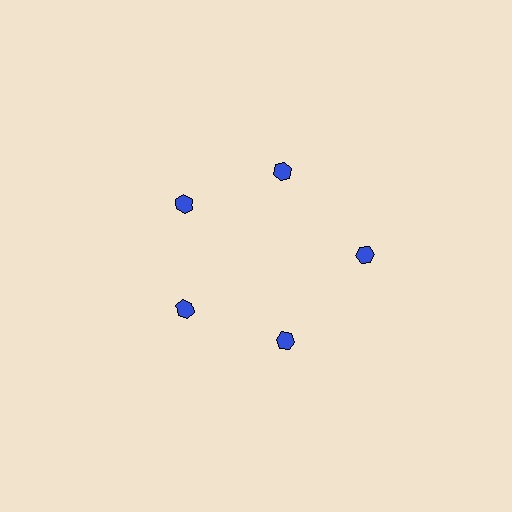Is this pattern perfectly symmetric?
No. The 5 blue hexagons are arranged in a ring, but one element near the 3 o'clock position is pushed outward from the center, breaking the 5-fold rotational symmetry.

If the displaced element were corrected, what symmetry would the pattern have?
It would have 5-fold rotational symmetry — the pattern would map onto itself every 72 degrees.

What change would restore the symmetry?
The symmetry would be restored by moving it inward, back onto the ring so that all 5 hexagons sit at equal angles and equal distance from the center.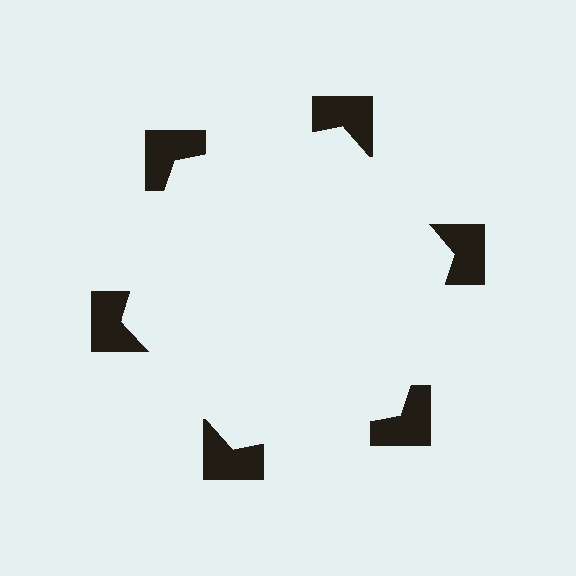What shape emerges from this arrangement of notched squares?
An illusory hexagon — its edges are inferred from the aligned wedge cuts in the notched squares, not physically drawn.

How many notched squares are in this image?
There are 6 — one at each vertex of the illusory hexagon.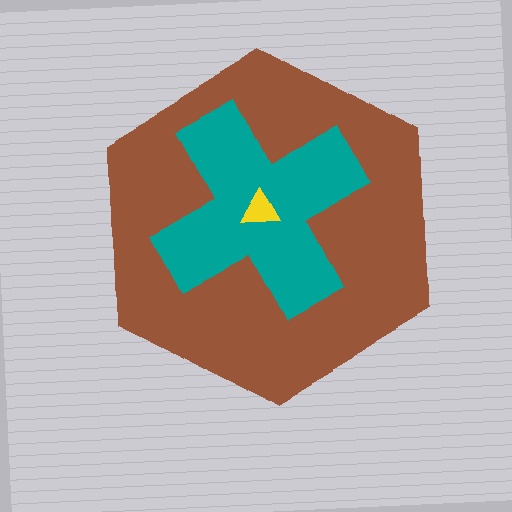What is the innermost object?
The yellow triangle.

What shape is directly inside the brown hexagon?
The teal cross.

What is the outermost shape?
The brown hexagon.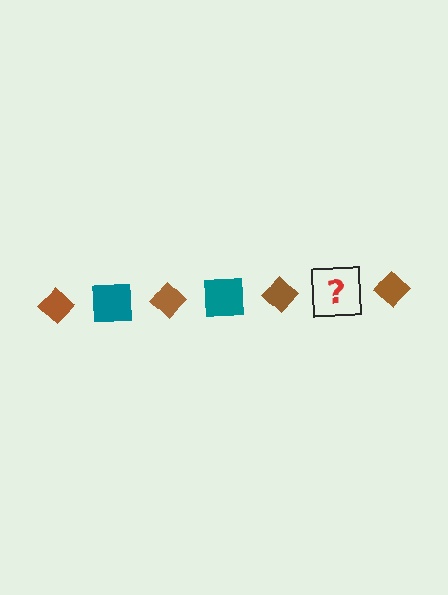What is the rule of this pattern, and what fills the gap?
The rule is that the pattern alternates between brown diamond and teal square. The gap should be filled with a teal square.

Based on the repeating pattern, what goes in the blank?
The blank should be a teal square.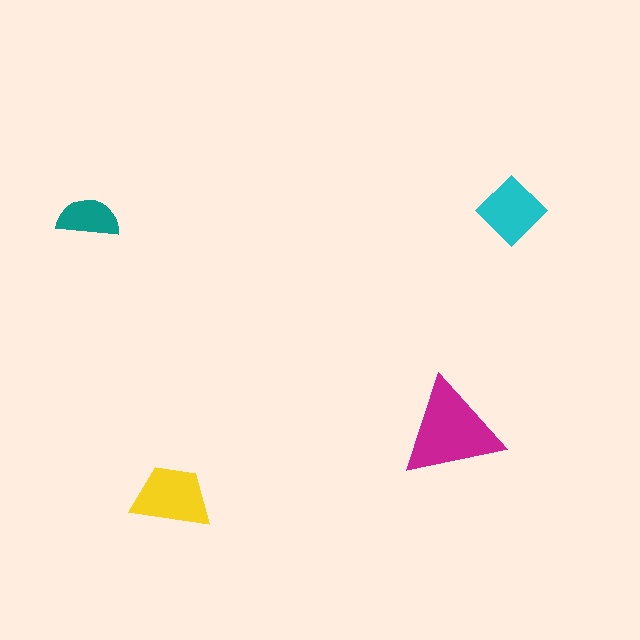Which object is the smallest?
The teal semicircle.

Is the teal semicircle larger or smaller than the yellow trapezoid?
Smaller.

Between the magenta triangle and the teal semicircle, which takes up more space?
The magenta triangle.